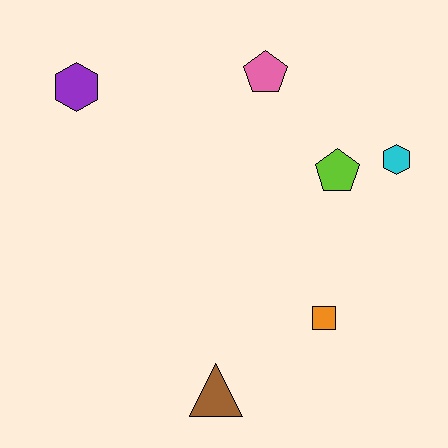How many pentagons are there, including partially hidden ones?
There are 2 pentagons.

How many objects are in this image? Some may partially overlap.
There are 6 objects.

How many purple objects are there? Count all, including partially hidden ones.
There is 1 purple object.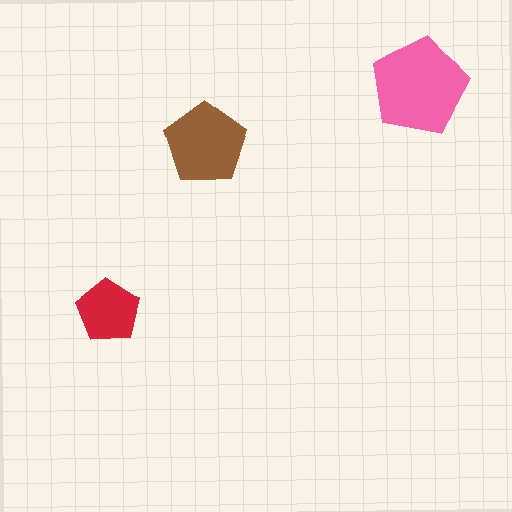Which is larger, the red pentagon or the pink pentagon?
The pink one.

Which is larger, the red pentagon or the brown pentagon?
The brown one.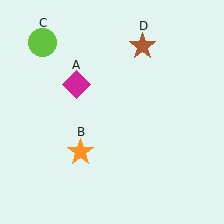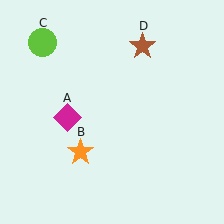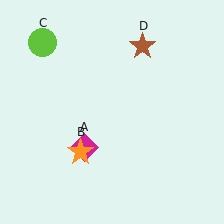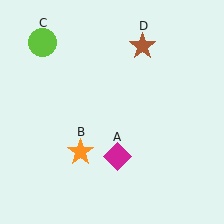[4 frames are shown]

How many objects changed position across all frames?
1 object changed position: magenta diamond (object A).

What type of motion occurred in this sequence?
The magenta diamond (object A) rotated counterclockwise around the center of the scene.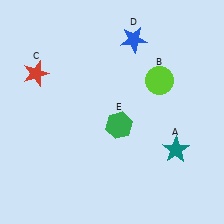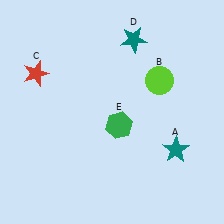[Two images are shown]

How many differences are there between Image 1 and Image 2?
There is 1 difference between the two images.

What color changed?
The star (D) changed from blue in Image 1 to teal in Image 2.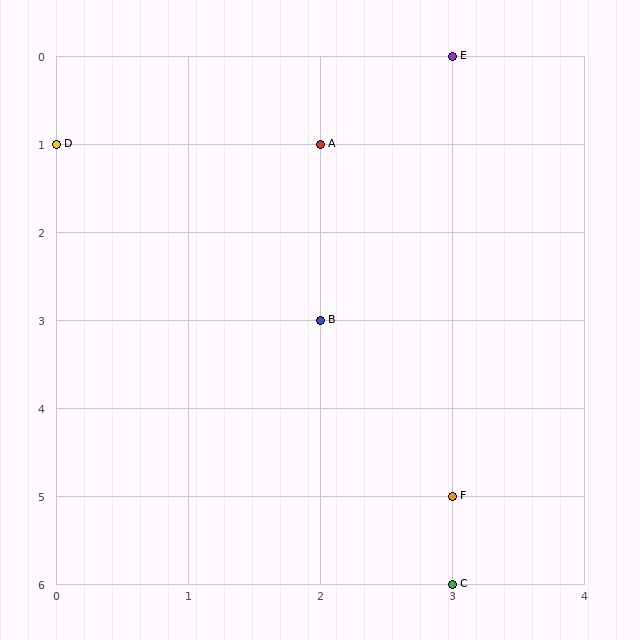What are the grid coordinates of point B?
Point B is at grid coordinates (2, 3).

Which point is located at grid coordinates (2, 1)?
Point A is at (2, 1).